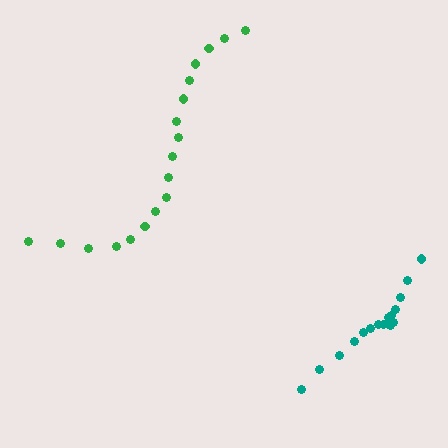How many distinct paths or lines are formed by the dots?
There are 2 distinct paths.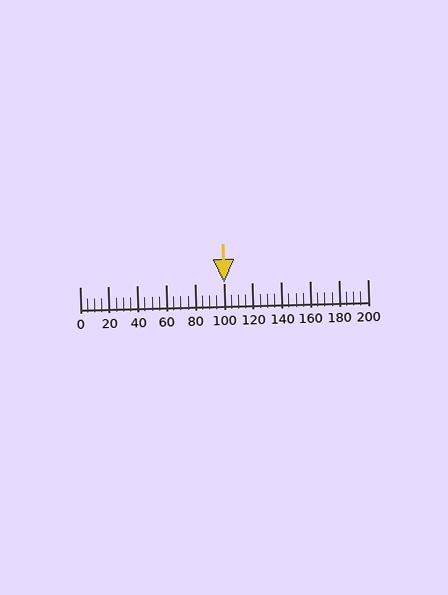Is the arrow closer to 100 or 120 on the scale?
The arrow is closer to 100.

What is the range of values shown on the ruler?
The ruler shows values from 0 to 200.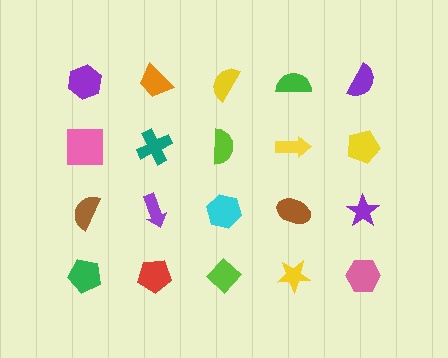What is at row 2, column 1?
A pink square.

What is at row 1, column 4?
A green semicircle.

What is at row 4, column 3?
A lime diamond.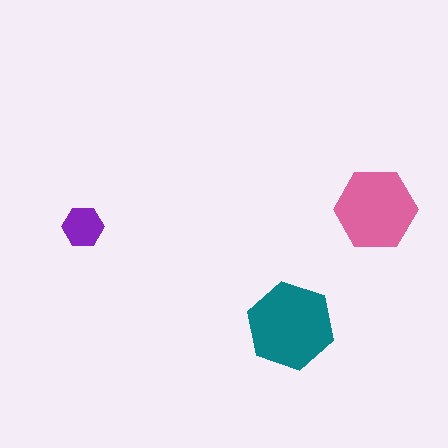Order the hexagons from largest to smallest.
the teal one, the pink one, the purple one.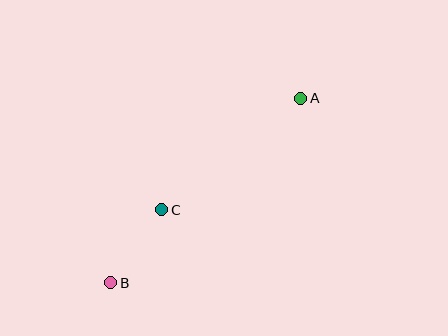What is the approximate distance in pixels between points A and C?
The distance between A and C is approximately 178 pixels.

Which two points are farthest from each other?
Points A and B are farthest from each other.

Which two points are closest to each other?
Points B and C are closest to each other.